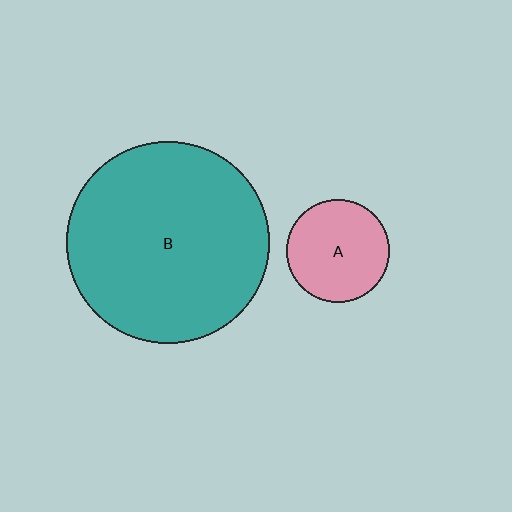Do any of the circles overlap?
No, none of the circles overlap.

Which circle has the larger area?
Circle B (teal).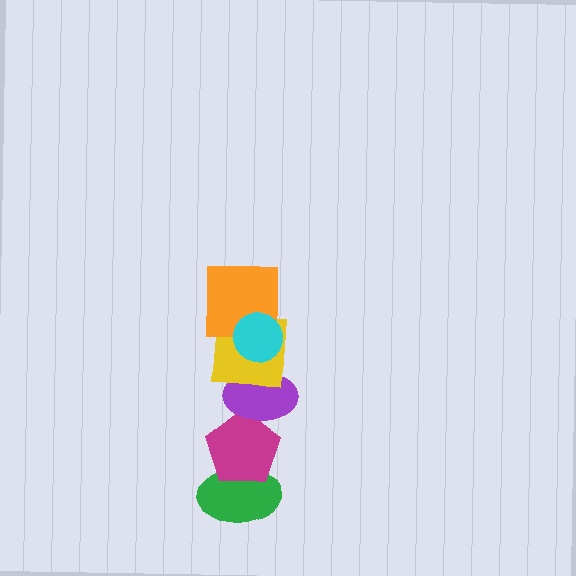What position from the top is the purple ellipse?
The purple ellipse is 4th from the top.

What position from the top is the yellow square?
The yellow square is 3rd from the top.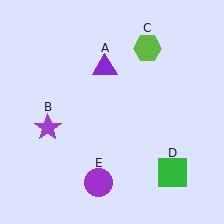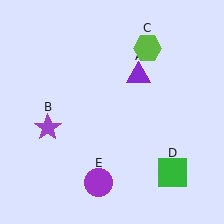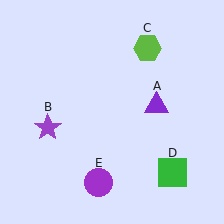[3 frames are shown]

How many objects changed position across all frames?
1 object changed position: purple triangle (object A).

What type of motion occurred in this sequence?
The purple triangle (object A) rotated clockwise around the center of the scene.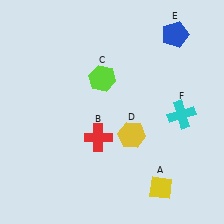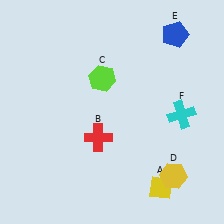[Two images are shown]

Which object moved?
The yellow hexagon (D) moved right.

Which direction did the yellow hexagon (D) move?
The yellow hexagon (D) moved right.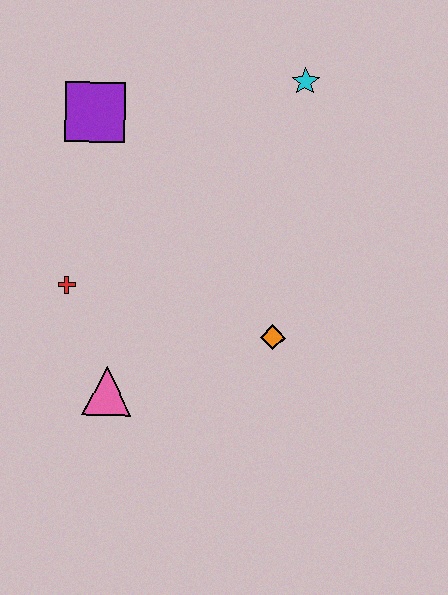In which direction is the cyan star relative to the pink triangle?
The cyan star is above the pink triangle.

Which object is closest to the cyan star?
The purple square is closest to the cyan star.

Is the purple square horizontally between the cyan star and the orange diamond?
No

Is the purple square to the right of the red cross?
Yes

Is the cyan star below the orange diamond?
No